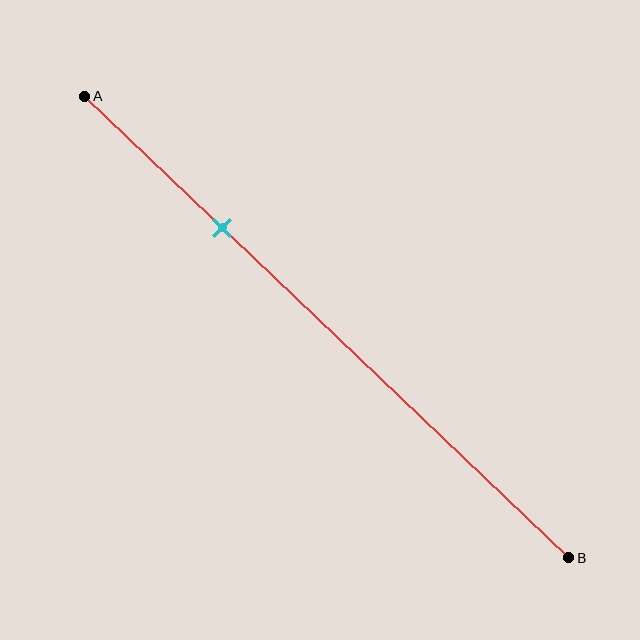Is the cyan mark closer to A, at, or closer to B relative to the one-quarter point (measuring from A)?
The cyan mark is closer to point B than the one-quarter point of segment AB.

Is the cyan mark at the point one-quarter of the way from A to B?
No, the mark is at about 30% from A, not at the 25% one-quarter point.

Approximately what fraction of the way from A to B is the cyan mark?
The cyan mark is approximately 30% of the way from A to B.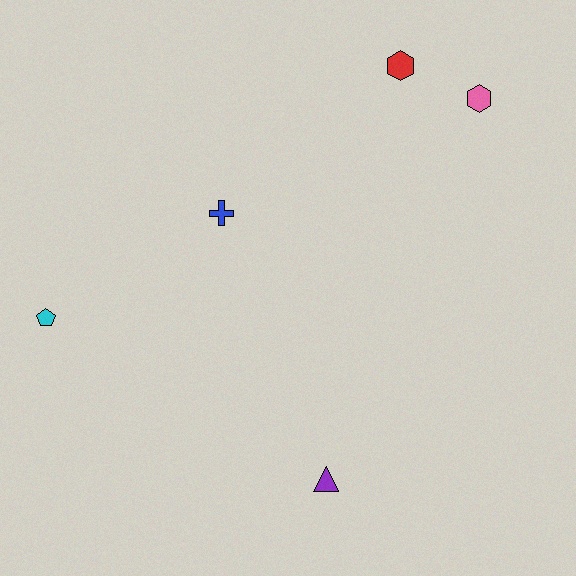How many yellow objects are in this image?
There are no yellow objects.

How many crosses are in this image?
There is 1 cross.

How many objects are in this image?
There are 5 objects.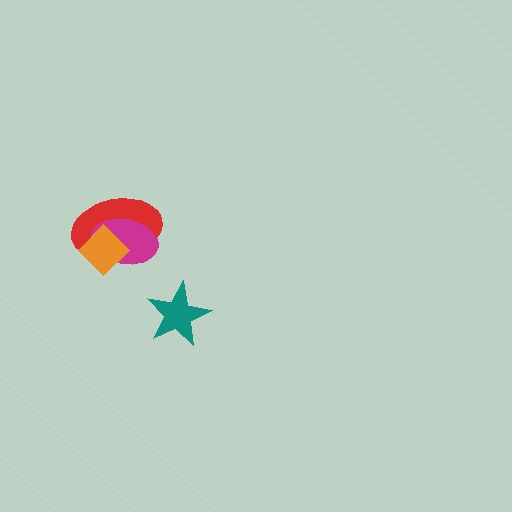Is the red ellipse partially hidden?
Yes, it is partially covered by another shape.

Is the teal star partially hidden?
No, no other shape covers it.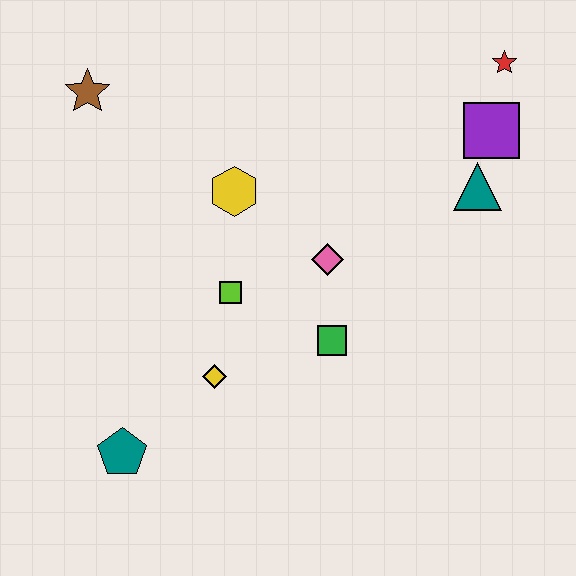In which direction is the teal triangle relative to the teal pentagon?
The teal triangle is to the right of the teal pentagon.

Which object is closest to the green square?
The pink diamond is closest to the green square.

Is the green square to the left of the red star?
Yes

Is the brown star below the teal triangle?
No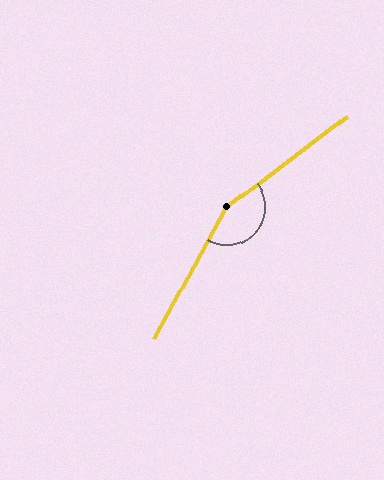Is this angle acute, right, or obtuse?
It is obtuse.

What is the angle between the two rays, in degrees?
Approximately 156 degrees.